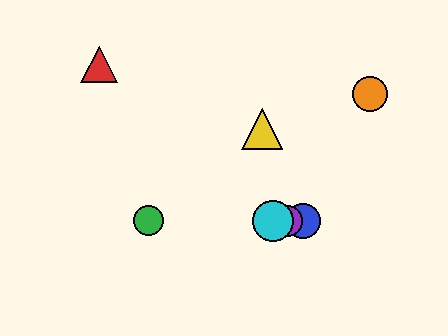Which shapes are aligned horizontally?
The blue circle, the green circle, the purple circle, the cyan circle are aligned horizontally.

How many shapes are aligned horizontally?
4 shapes (the blue circle, the green circle, the purple circle, the cyan circle) are aligned horizontally.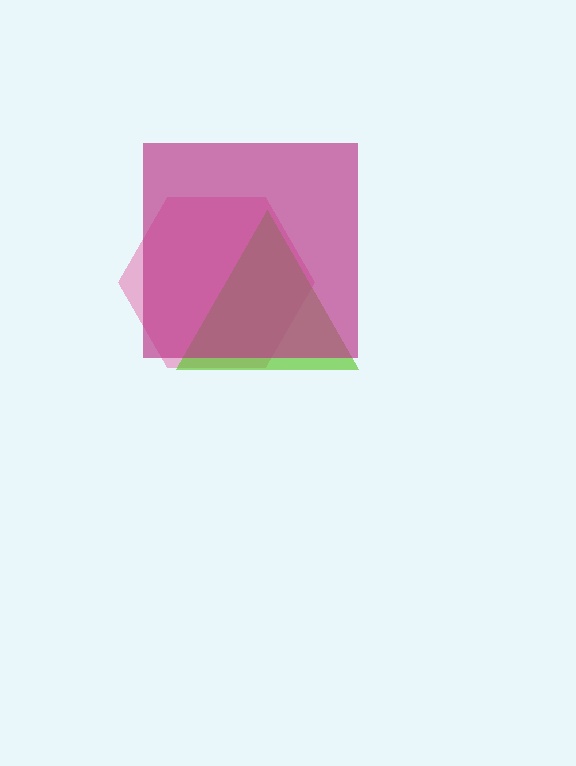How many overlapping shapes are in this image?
There are 3 overlapping shapes in the image.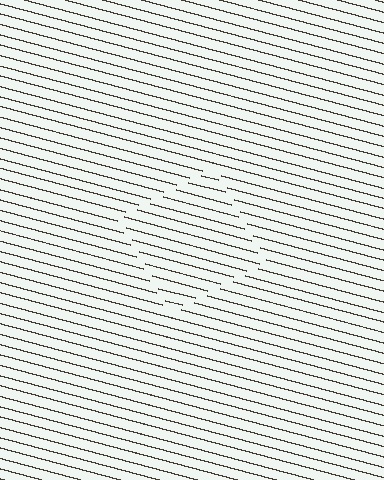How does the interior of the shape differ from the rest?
The interior of the shape contains the same grating, shifted by half a period — the contour is defined by the phase discontinuity where line-ends from the inner and outer gratings abut.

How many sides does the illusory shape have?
4 sides — the line-ends trace a square.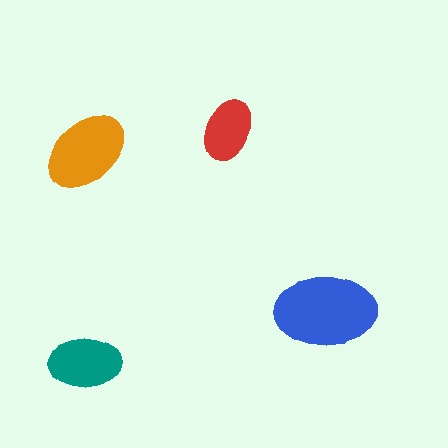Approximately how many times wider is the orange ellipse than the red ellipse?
About 1.5 times wider.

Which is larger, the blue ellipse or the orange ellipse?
The blue one.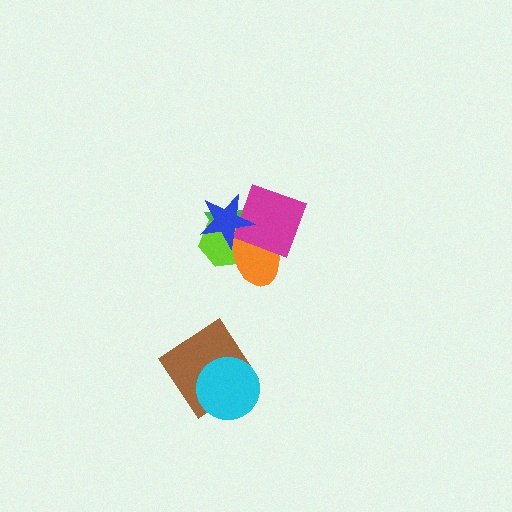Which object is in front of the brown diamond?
The cyan circle is in front of the brown diamond.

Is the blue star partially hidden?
No, no other shape covers it.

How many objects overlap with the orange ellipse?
4 objects overlap with the orange ellipse.